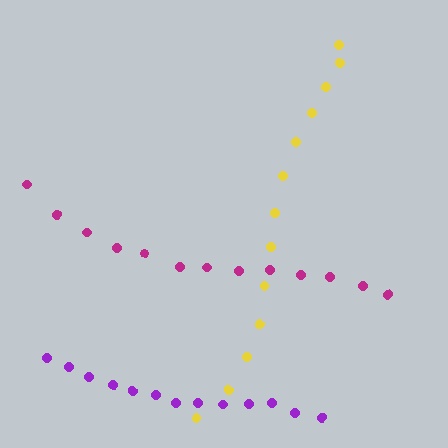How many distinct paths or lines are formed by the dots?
There are 3 distinct paths.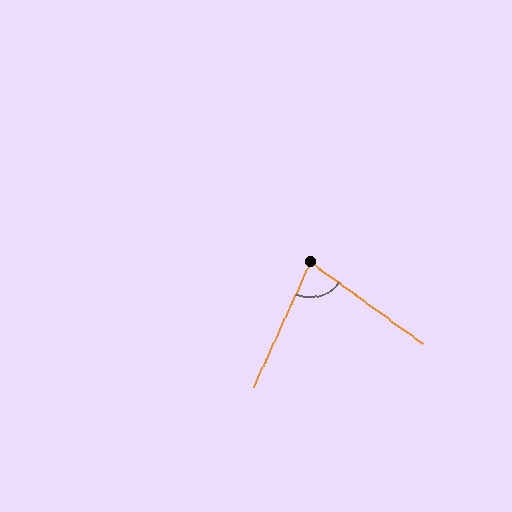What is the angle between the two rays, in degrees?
Approximately 78 degrees.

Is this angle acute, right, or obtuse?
It is acute.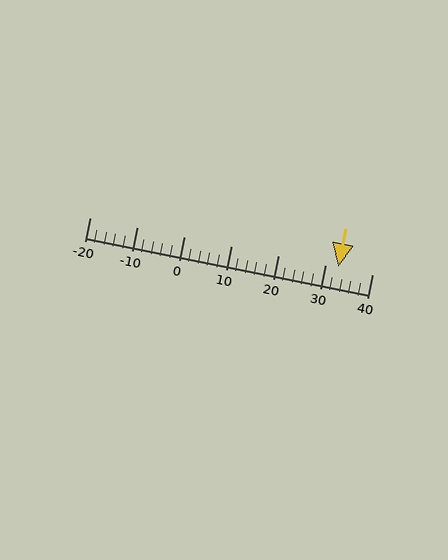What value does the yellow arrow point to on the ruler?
The yellow arrow points to approximately 33.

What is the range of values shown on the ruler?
The ruler shows values from -20 to 40.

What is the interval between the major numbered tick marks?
The major tick marks are spaced 10 units apart.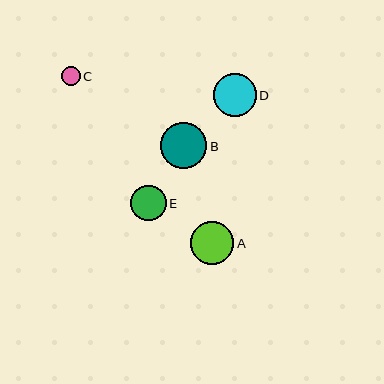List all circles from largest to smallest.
From largest to smallest: B, A, D, E, C.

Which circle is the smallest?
Circle C is the smallest with a size of approximately 19 pixels.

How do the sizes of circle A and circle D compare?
Circle A and circle D are approximately the same size.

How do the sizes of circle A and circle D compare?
Circle A and circle D are approximately the same size.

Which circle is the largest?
Circle B is the largest with a size of approximately 46 pixels.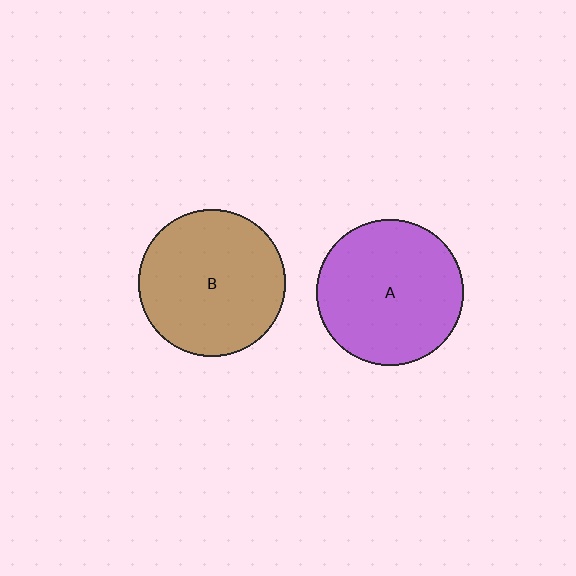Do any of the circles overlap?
No, none of the circles overlap.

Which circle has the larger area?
Circle B (brown).